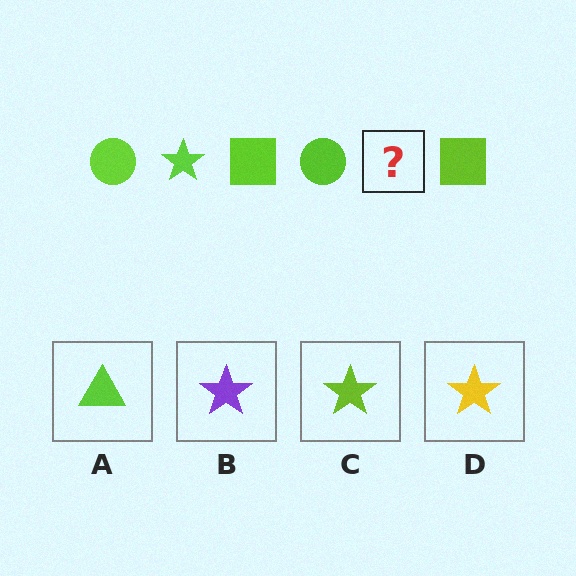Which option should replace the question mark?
Option C.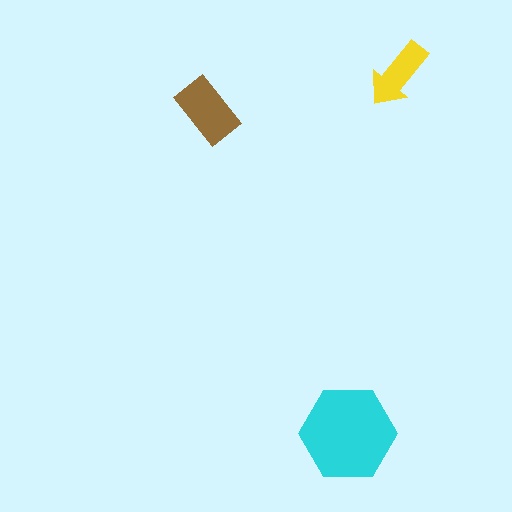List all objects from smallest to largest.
The yellow arrow, the brown rectangle, the cyan hexagon.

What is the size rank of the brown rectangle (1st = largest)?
2nd.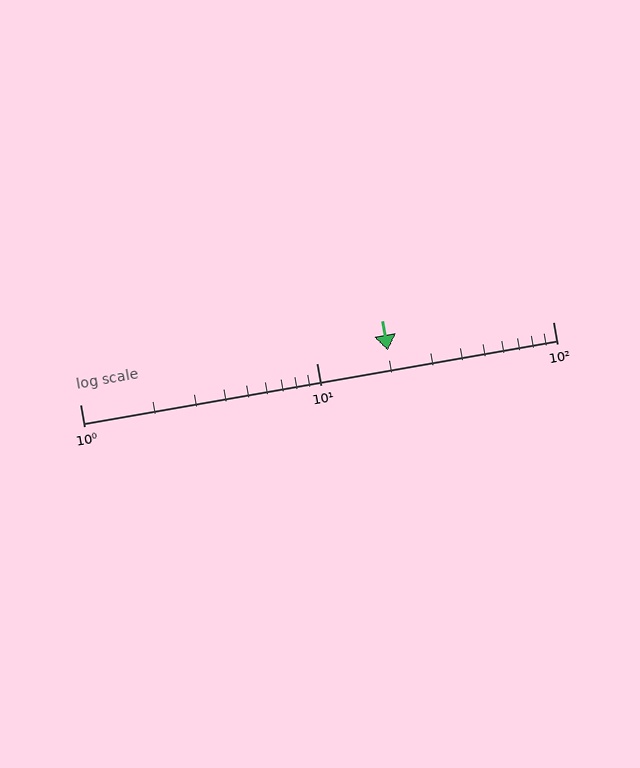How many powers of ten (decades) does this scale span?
The scale spans 2 decades, from 1 to 100.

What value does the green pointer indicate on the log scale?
The pointer indicates approximately 20.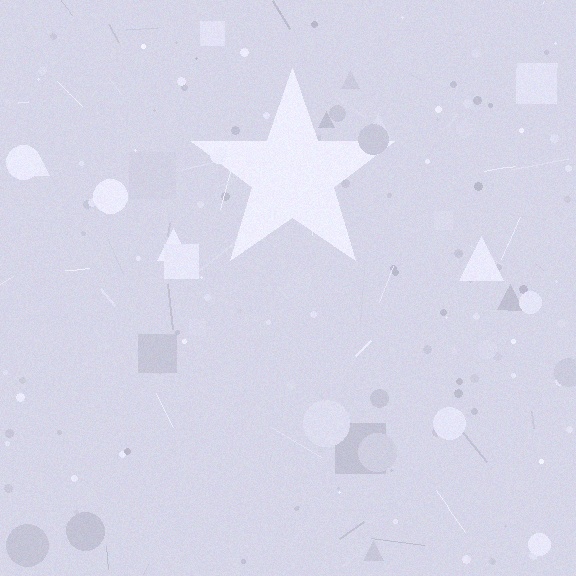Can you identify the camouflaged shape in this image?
The camouflaged shape is a star.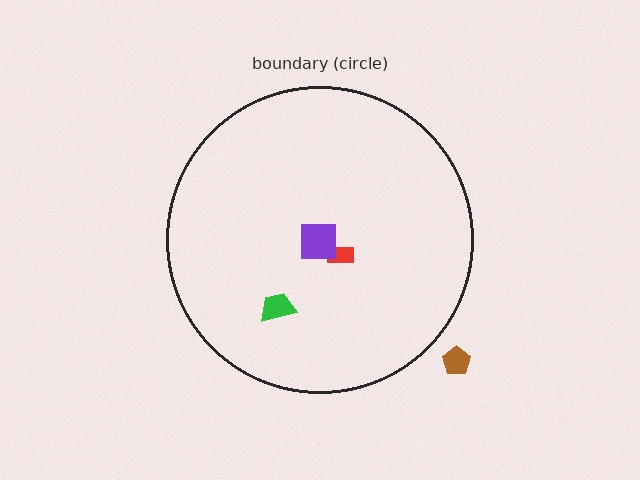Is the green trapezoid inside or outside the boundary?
Inside.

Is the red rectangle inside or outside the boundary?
Inside.